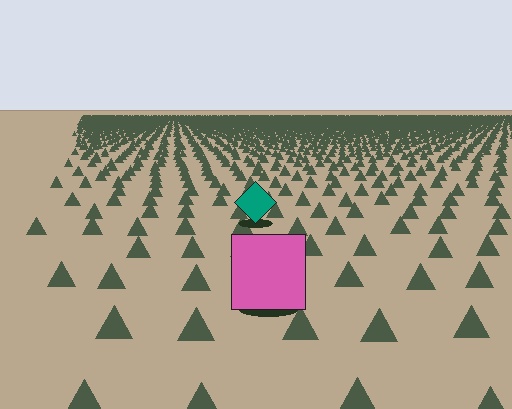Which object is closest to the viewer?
The pink square is closest. The texture marks near it are larger and more spread out.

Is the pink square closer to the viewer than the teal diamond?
Yes. The pink square is closer — you can tell from the texture gradient: the ground texture is coarser near it.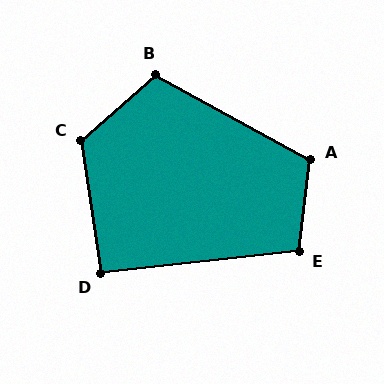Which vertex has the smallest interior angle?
D, at approximately 92 degrees.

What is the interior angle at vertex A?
Approximately 112 degrees (obtuse).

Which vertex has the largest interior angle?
C, at approximately 123 degrees.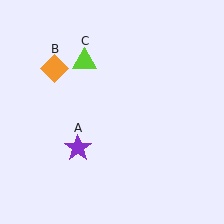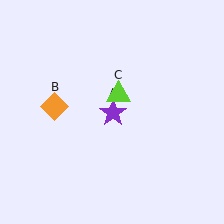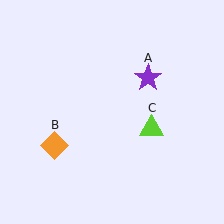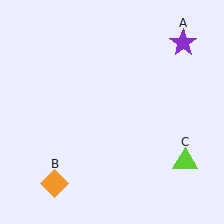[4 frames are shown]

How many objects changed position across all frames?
3 objects changed position: purple star (object A), orange diamond (object B), lime triangle (object C).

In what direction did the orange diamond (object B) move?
The orange diamond (object B) moved down.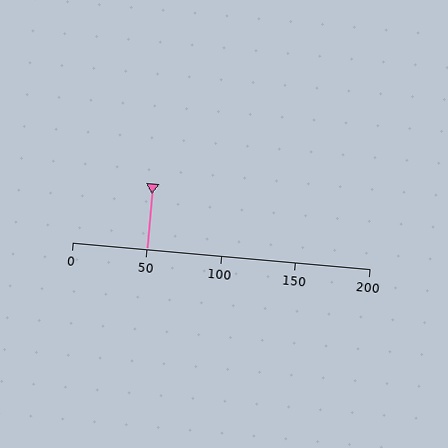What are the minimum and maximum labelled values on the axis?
The axis runs from 0 to 200.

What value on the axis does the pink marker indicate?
The marker indicates approximately 50.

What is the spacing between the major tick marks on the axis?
The major ticks are spaced 50 apart.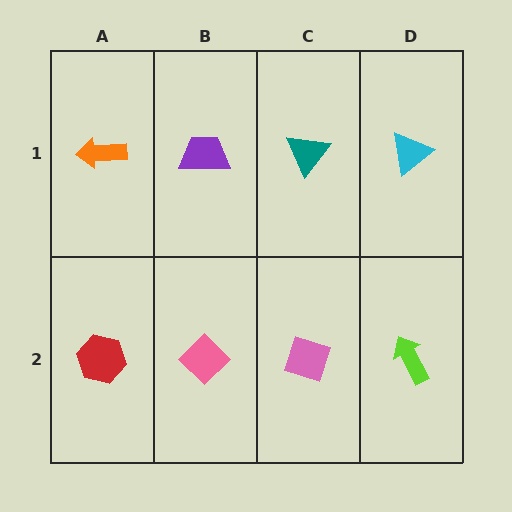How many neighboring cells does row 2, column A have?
2.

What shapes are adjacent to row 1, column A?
A red hexagon (row 2, column A), a purple trapezoid (row 1, column B).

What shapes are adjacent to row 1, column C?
A pink diamond (row 2, column C), a purple trapezoid (row 1, column B), a cyan triangle (row 1, column D).